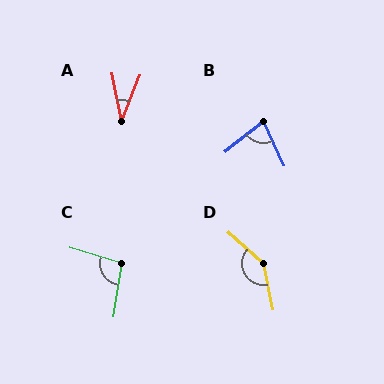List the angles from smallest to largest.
A (34°), B (75°), C (97°), D (144°).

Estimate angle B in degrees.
Approximately 75 degrees.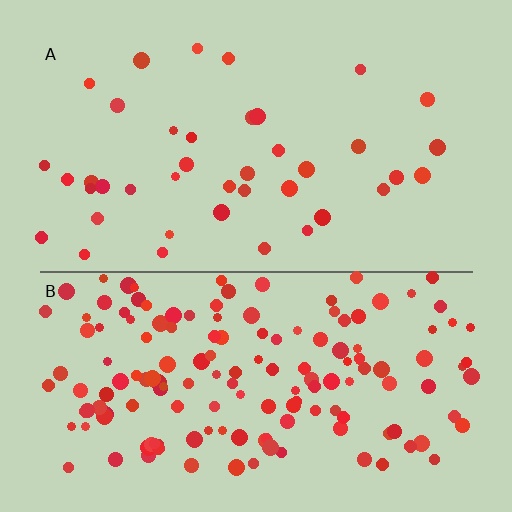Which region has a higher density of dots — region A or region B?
B (the bottom).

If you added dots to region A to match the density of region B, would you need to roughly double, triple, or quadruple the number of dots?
Approximately quadruple.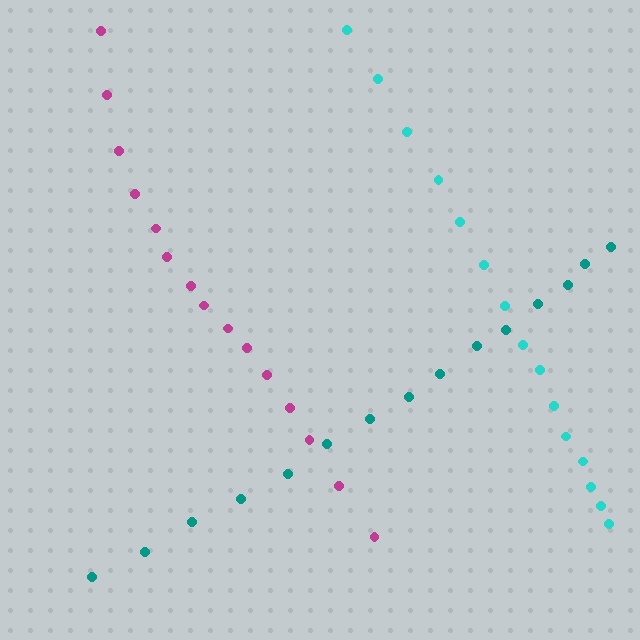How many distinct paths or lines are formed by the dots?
There are 3 distinct paths.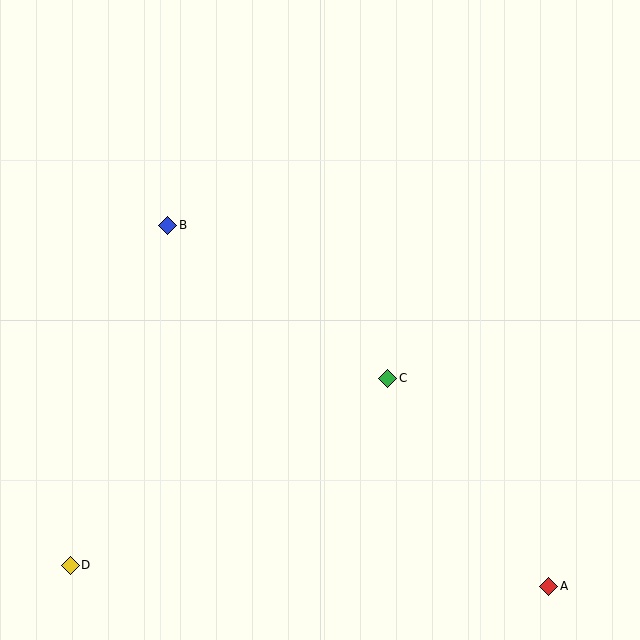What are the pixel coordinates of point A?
Point A is at (549, 586).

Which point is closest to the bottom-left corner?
Point D is closest to the bottom-left corner.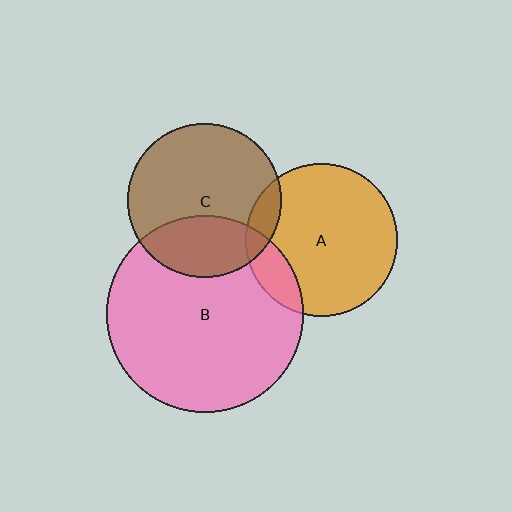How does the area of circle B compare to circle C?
Approximately 1.6 times.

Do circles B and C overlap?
Yes.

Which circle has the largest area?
Circle B (pink).